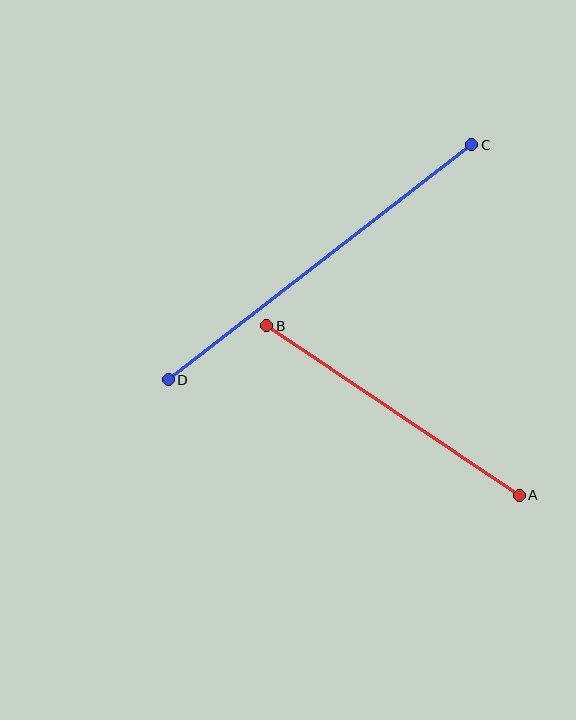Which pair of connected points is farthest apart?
Points C and D are farthest apart.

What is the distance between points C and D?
The distance is approximately 384 pixels.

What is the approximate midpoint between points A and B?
The midpoint is at approximately (393, 410) pixels.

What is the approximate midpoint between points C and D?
The midpoint is at approximately (320, 262) pixels.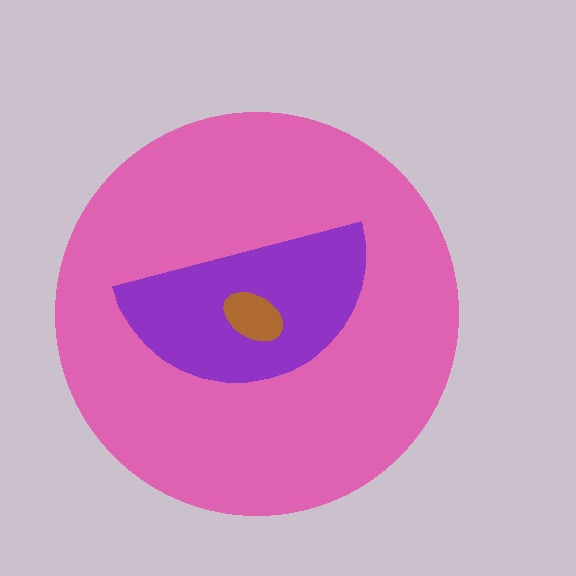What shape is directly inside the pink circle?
The purple semicircle.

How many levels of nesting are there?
3.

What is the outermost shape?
The pink circle.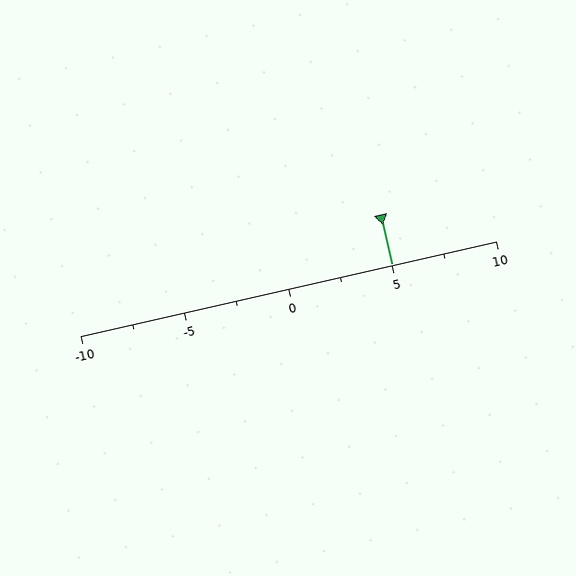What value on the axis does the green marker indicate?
The marker indicates approximately 5.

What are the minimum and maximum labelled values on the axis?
The axis runs from -10 to 10.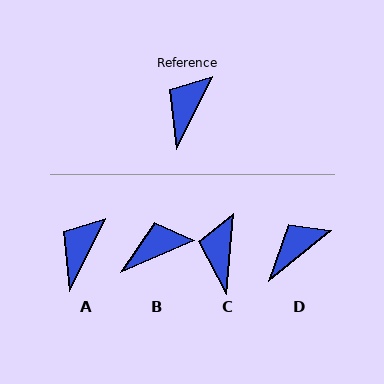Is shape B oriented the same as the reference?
No, it is off by about 40 degrees.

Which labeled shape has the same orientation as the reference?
A.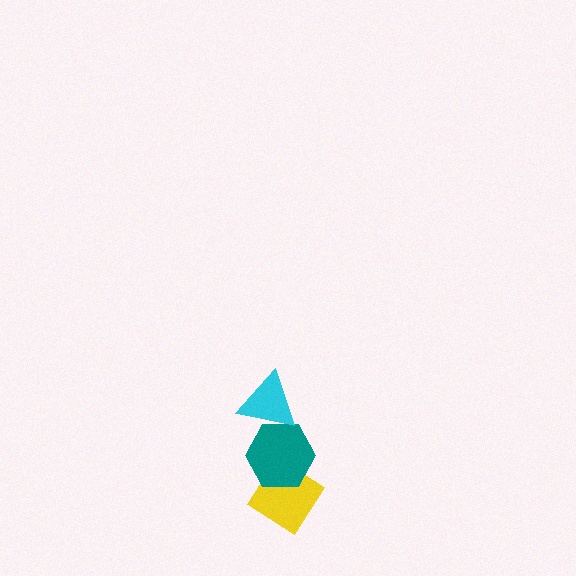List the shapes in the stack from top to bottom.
From top to bottom: the cyan triangle, the teal hexagon, the yellow diamond.